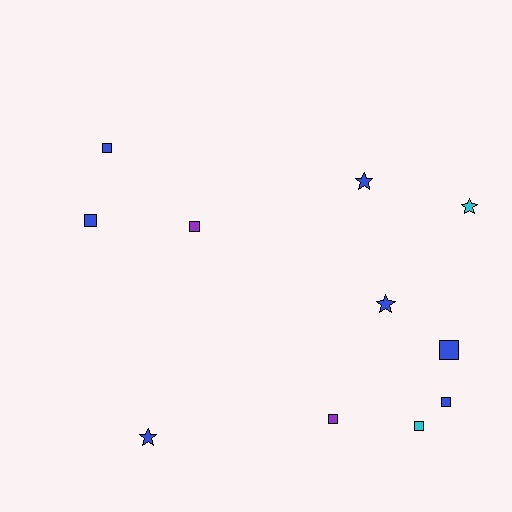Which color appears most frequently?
Blue, with 7 objects.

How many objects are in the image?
There are 11 objects.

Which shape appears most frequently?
Square, with 7 objects.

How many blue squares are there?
There are 4 blue squares.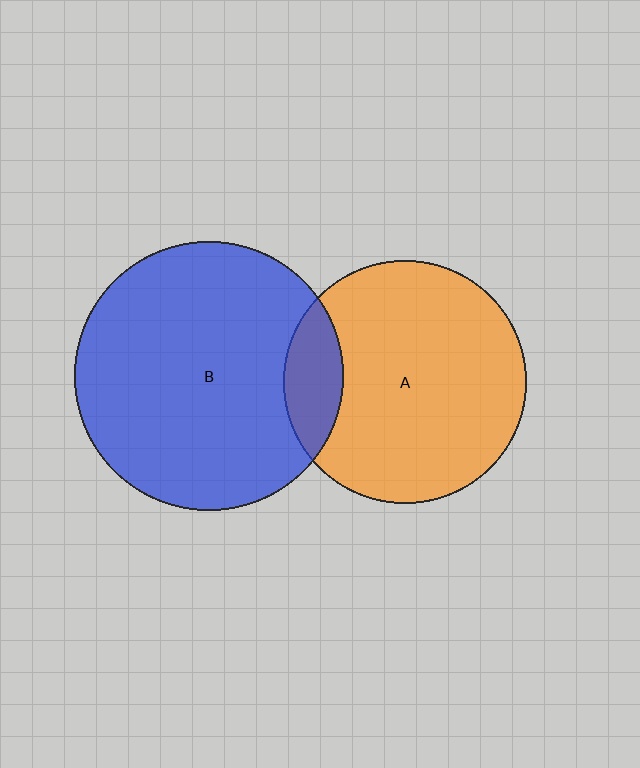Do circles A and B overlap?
Yes.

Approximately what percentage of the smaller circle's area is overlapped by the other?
Approximately 15%.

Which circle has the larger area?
Circle B (blue).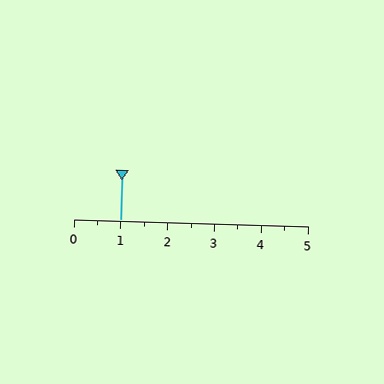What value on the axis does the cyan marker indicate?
The marker indicates approximately 1.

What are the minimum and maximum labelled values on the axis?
The axis runs from 0 to 5.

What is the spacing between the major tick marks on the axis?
The major ticks are spaced 1 apart.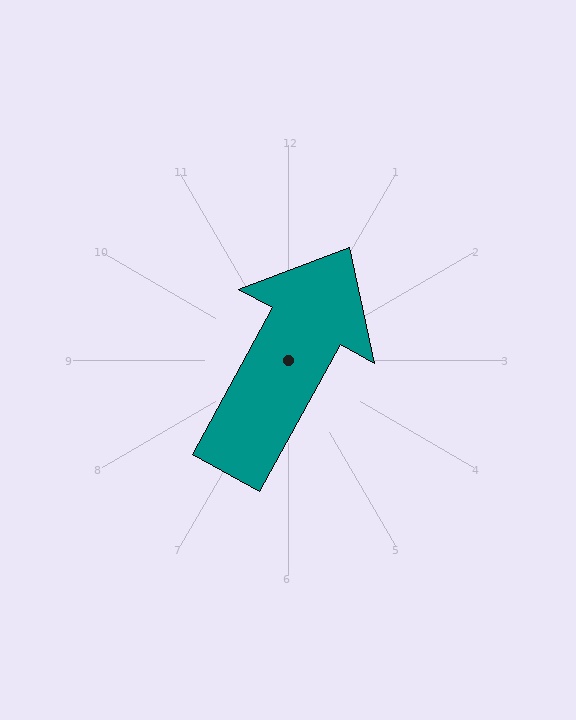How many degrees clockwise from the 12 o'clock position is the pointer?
Approximately 29 degrees.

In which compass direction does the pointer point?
Northeast.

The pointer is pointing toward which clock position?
Roughly 1 o'clock.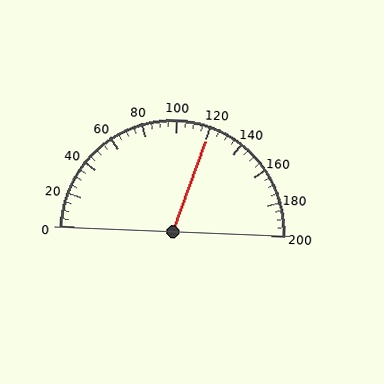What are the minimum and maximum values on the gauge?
The gauge ranges from 0 to 200.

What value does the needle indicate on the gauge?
The needle indicates approximately 120.